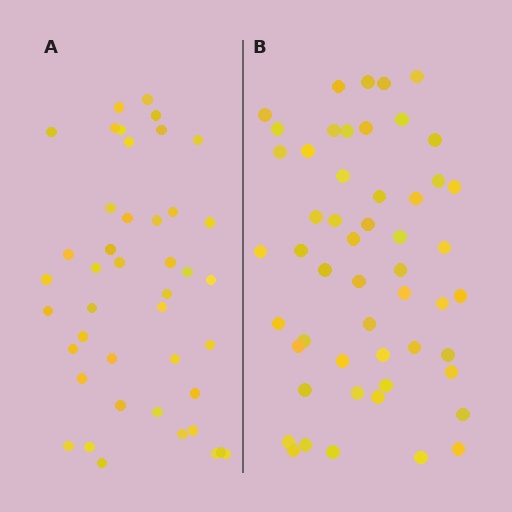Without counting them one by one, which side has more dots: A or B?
Region B (the right region) has more dots.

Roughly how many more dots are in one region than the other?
Region B has roughly 8 or so more dots than region A.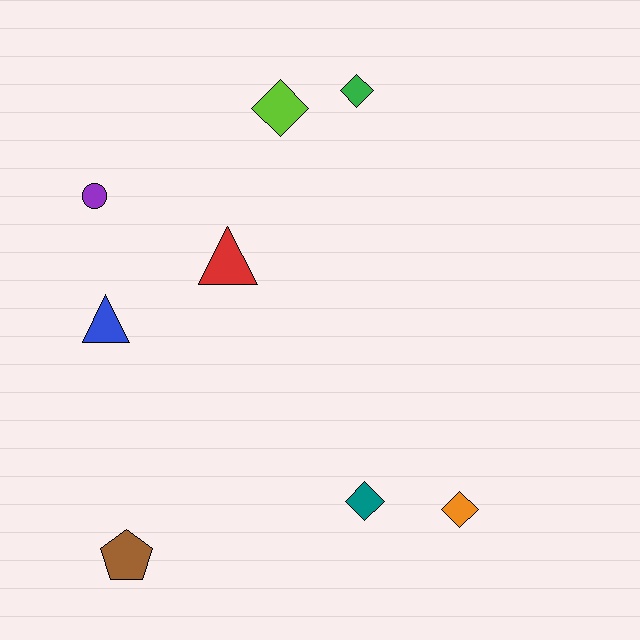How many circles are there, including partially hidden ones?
There is 1 circle.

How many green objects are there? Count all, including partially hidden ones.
There is 1 green object.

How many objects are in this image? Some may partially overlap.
There are 8 objects.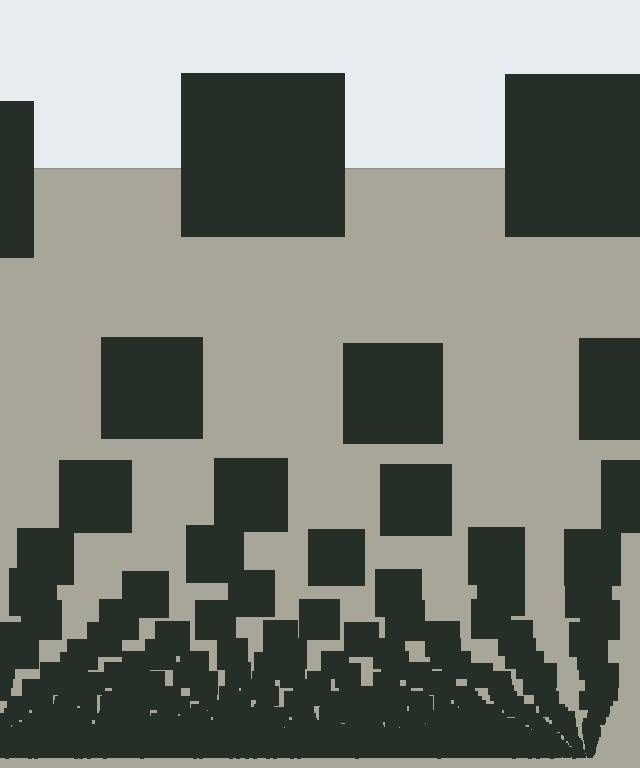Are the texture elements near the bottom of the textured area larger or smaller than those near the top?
Smaller. The gradient is inverted — elements near the bottom are smaller and denser.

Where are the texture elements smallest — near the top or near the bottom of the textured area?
Near the bottom.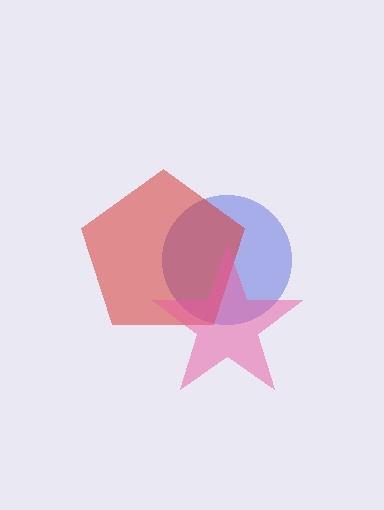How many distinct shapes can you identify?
There are 3 distinct shapes: a blue circle, a red pentagon, a pink star.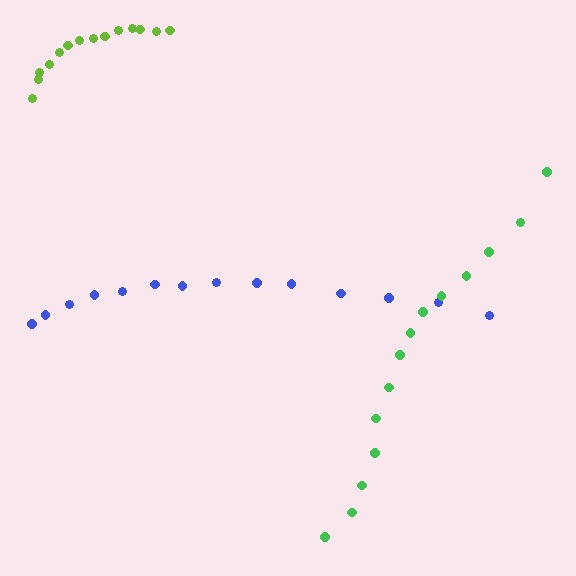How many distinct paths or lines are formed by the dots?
There are 3 distinct paths.